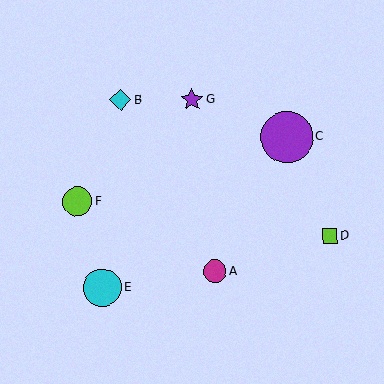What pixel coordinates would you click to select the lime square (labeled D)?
Click at (330, 236) to select the lime square D.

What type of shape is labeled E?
Shape E is a cyan circle.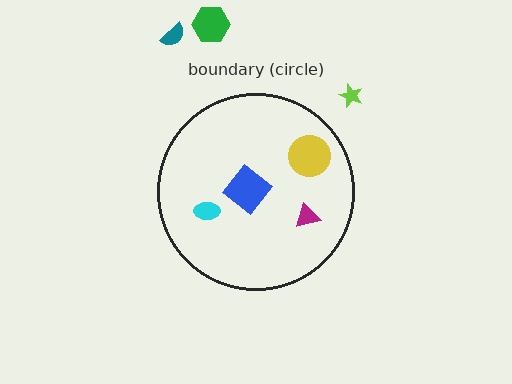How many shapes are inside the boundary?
4 inside, 3 outside.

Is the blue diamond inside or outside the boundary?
Inside.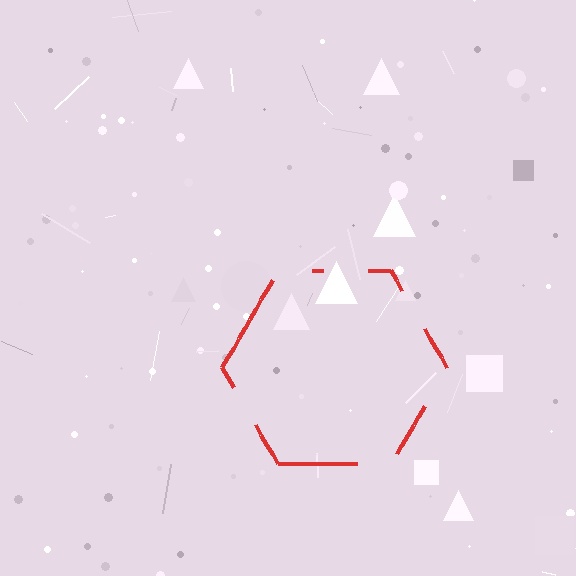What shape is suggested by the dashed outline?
The dashed outline suggests a hexagon.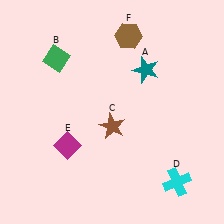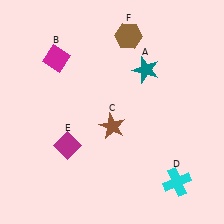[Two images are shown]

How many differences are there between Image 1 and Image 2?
There is 1 difference between the two images.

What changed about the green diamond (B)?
In Image 1, B is green. In Image 2, it changed to magenta.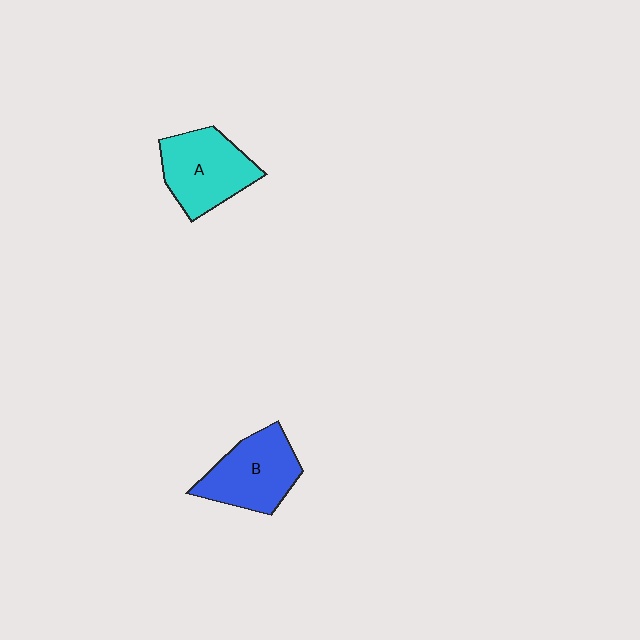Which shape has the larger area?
Shape A (cyan).